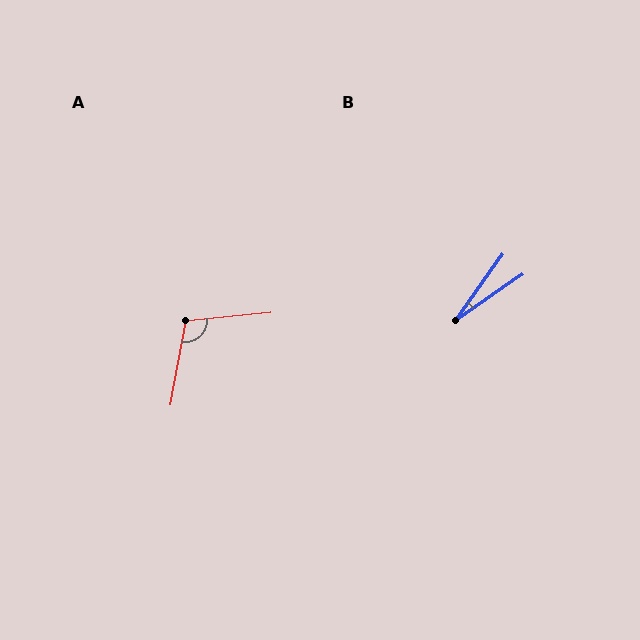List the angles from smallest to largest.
B (20°), A (106°).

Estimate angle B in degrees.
Approximately 20 degrees.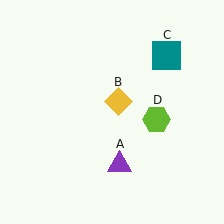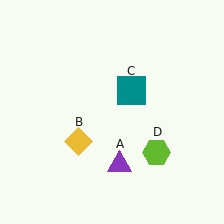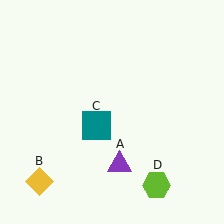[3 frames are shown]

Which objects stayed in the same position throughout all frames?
Purple triangle (object A) remained stationary.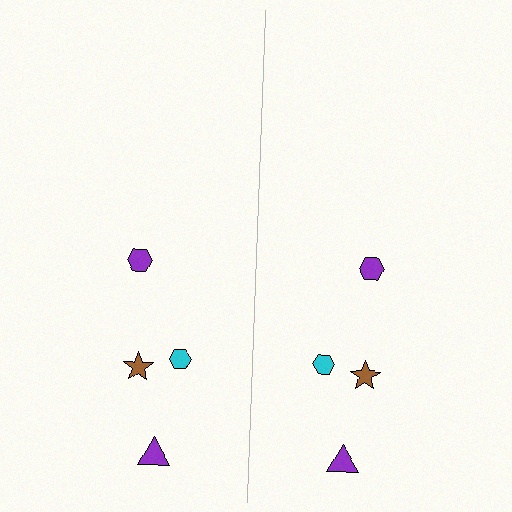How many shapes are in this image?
There are 8 shapes in this image.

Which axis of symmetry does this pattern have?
The pattern has a vertical axis of symmetry running through the center of the image.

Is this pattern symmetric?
Yes, this pattern has bilateral (reflection) symmetry.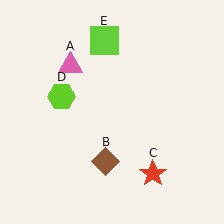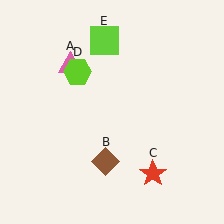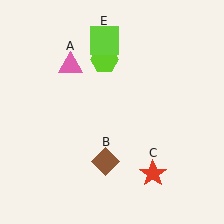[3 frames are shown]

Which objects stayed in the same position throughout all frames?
Pink triangle (object A) and brown diamond (object B) and red star (object C) and lime square (object E) remained stationary.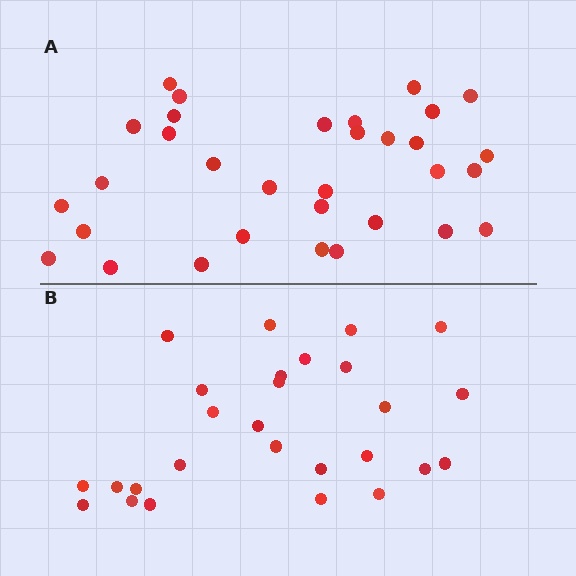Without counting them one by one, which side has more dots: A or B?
Region A (the top region) has more dots.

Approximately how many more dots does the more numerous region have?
Region A has about 5 more dots than region B.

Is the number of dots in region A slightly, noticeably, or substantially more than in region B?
Region A has only slightly more — the two regions are fairly close. The ratio is roughly 1.2 to 1.